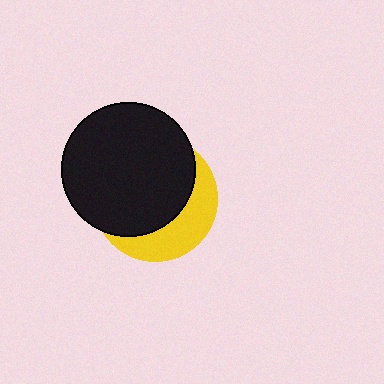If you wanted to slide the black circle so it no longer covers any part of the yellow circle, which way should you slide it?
Slide it toward the upper-left — that is the most direct way to separate the two shapes.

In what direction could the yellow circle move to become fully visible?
The yellow circle could move toward the lower-right. That would shift it out from behind the black circle entirely.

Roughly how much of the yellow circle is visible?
A small part of it is visible (roughly 34%).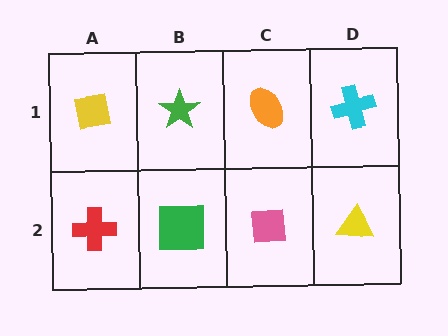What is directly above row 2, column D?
A cyan cross.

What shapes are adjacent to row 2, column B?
A green star (row 1, column B), a red cross (row 2, column A), a pink square (row 2, column C).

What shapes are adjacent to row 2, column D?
A cyan cross (row 1, column D), a pink square (row 2, column C).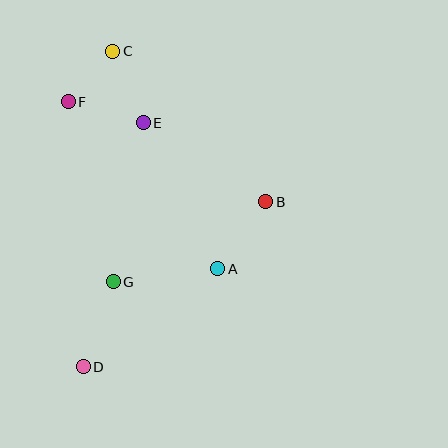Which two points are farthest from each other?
Points C and D are farthest from each other.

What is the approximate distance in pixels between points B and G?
The distance between B and G is approximately 172 pixels.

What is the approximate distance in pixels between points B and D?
The distance between B and D is approximately 246 pixels.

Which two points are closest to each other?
Points C and F are closest to each other.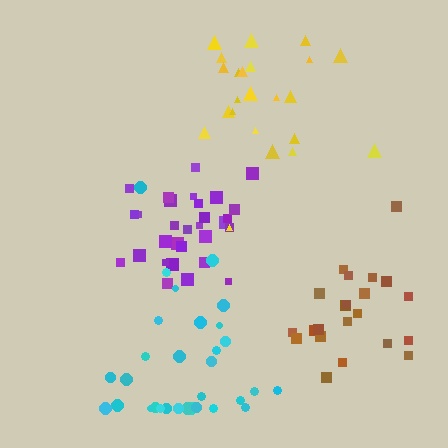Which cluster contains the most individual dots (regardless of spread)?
Cyan (31).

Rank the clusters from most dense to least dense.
purple, yellow, brown, cyan.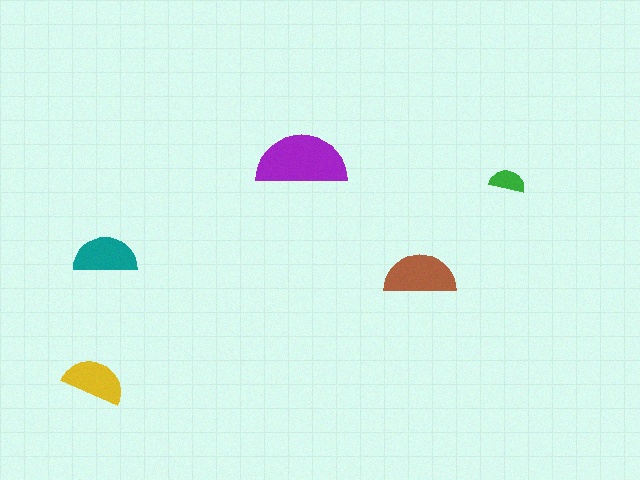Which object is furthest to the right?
The green semicircle is rightmost.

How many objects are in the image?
There are 5 objects in the image.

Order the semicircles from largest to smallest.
the purple one, the brown one, the teal one, the yellow one, the green one.